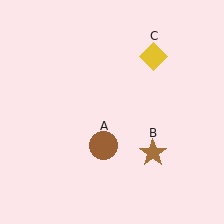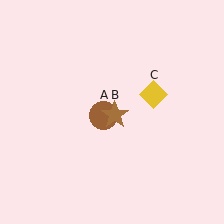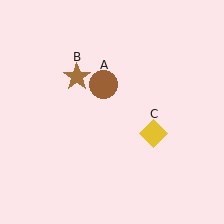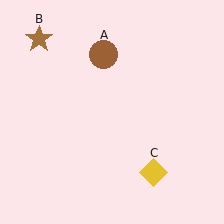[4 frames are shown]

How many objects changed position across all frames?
3 objects changed position: brown circle (object A), brown star (object B), yellow diamond (object C).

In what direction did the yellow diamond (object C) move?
The yellow diamond (object C) moved down.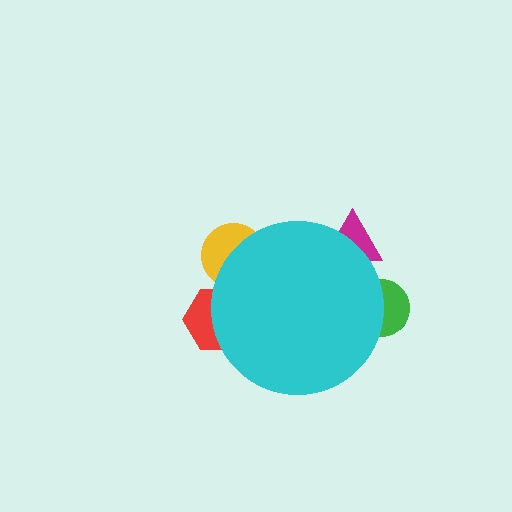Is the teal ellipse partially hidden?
Yes, the teal ellipse is partially hidden behind the cyan circle.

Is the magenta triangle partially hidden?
Yes, the magenta triangle is partially hidden behind the cyan circle.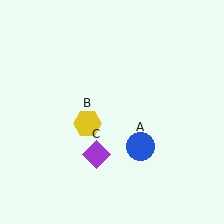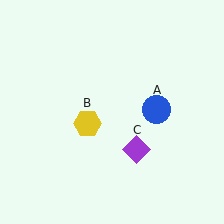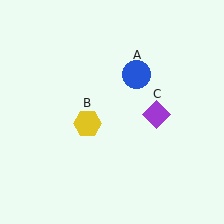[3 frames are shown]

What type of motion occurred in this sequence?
The blue circle (object A), purple diamond (object C) rotated counterclockwise around the center of the scene.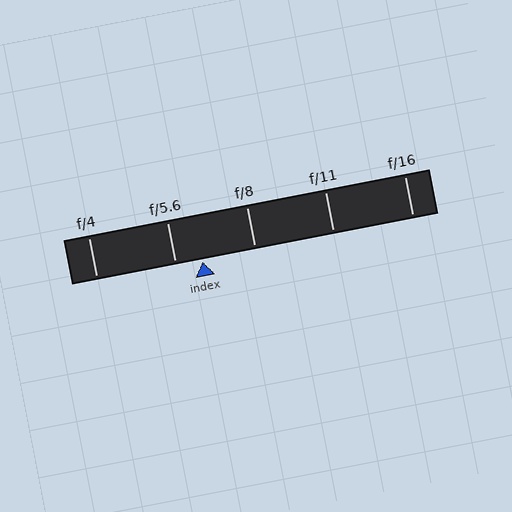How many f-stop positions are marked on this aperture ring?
There are 5 f-stop positions marked.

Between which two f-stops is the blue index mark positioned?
The index mark is between f/5.6 and f/8.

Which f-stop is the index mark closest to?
The index mark is closest to f/5.6.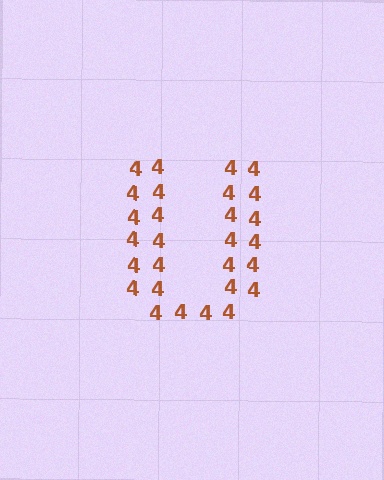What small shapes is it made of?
It is made of small digit 4's.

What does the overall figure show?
The overall figure shows the letter U.